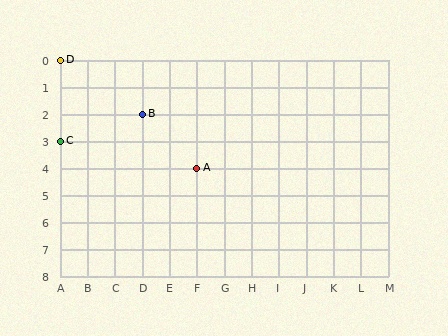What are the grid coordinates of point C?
Point C is at grid coordinates (A, 3).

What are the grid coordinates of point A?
Point A is at grid coordinates (F, 4).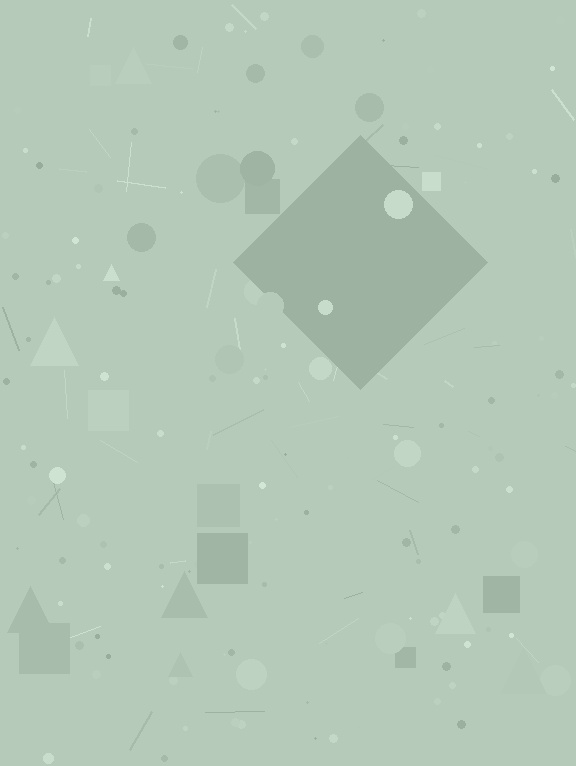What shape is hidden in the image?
A diamond is hidden in the image.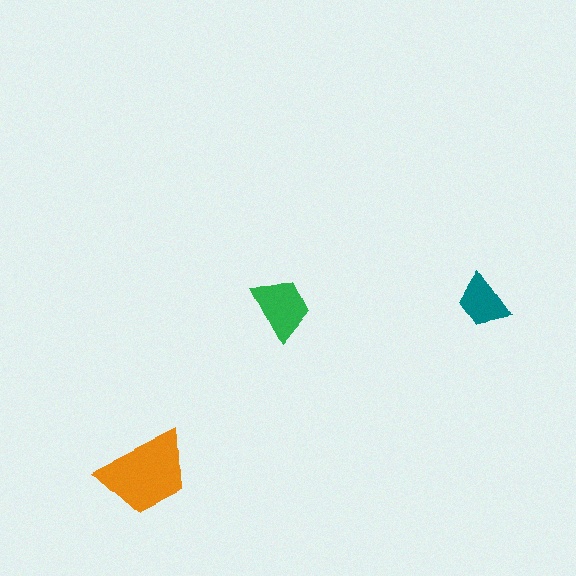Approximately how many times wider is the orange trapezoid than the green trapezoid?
About 1.5 times wider.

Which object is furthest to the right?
The teal trapezoid is rightmost.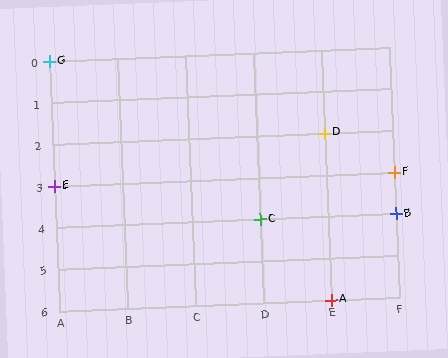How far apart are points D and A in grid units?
Points D and A are 4 rows apart.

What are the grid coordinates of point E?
Point E is at grid coordinates (A, 3).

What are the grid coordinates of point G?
Point G is at grid coordinates (A, 0).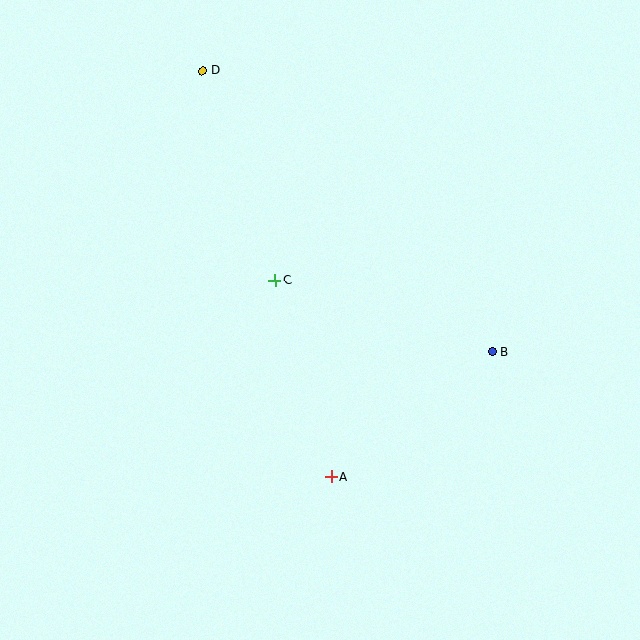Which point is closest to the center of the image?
Point C at (275, 280) is closest to the center.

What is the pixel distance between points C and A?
The distance between C and A is 204 pixels.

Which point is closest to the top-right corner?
Point B is closest to the top-right corner.